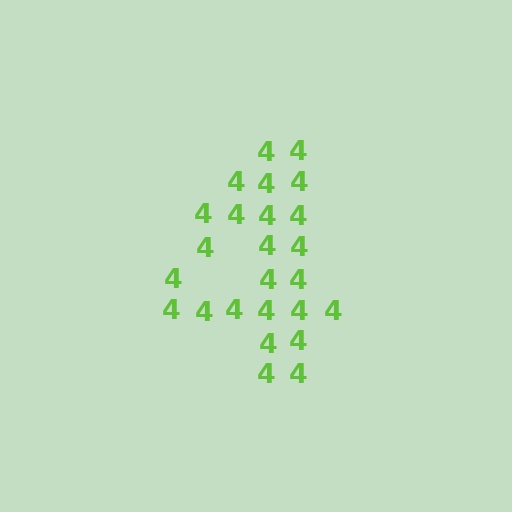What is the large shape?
The large shape is the digit 4.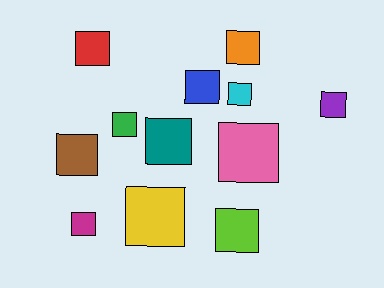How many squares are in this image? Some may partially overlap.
There are 12 squares.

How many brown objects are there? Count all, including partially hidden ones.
There is 1 brown object.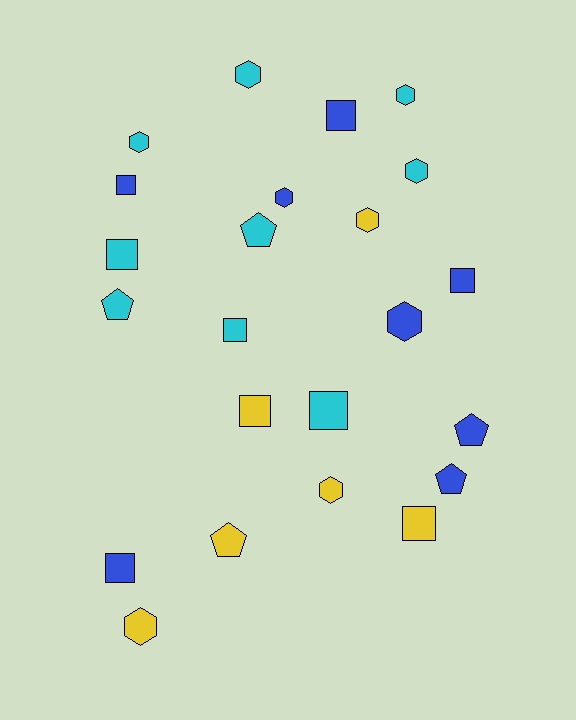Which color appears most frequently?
Cyan, with 9 objects.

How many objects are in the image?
There are 23 objects.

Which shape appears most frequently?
Square, with 9 objects.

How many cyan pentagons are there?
There are 2 cyan pentagons.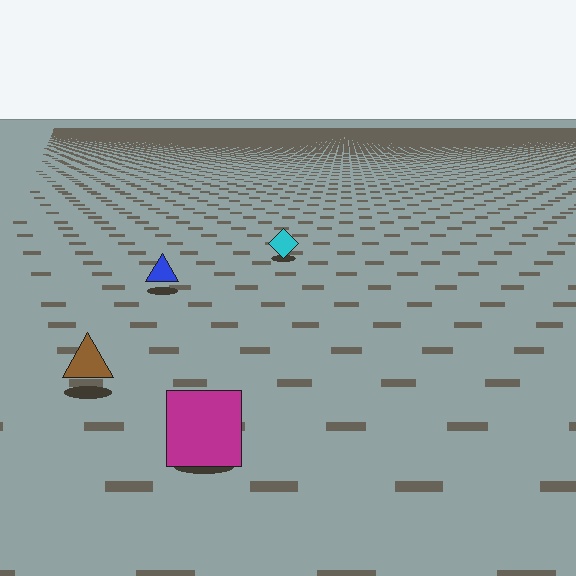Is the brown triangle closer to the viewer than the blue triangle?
Yes. The brown triangle is closer — you can tell from the texture gradient: the ground texture is coarser near it.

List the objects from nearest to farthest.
From nearest to farthest: the magenta square, the brown triangle, the blue triangle, the cyan diamond.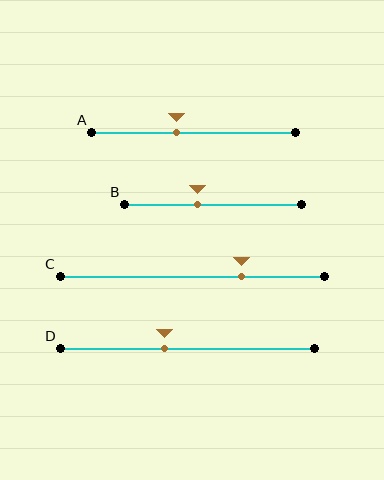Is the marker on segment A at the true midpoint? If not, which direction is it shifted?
No, the marker on segment A is shifted to the left by about 9% of the segment length.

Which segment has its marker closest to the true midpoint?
Segment A has its marker closest to the true midpoint.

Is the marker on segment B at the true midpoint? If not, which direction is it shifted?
No, the marker on segment B is shifted to the left by about 9% of the segment length.